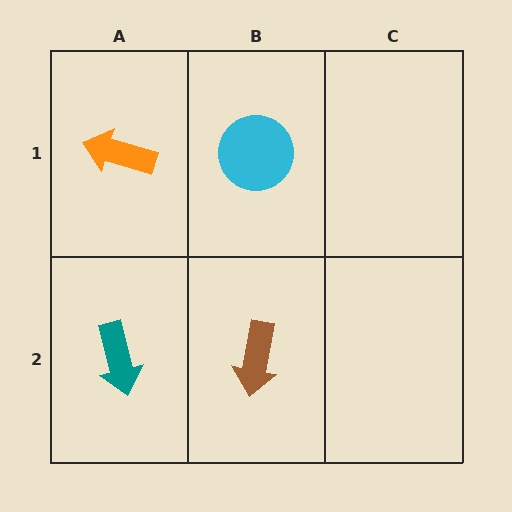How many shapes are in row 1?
2 shapes.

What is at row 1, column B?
A cyan circle.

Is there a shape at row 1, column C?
No, that cell is empty.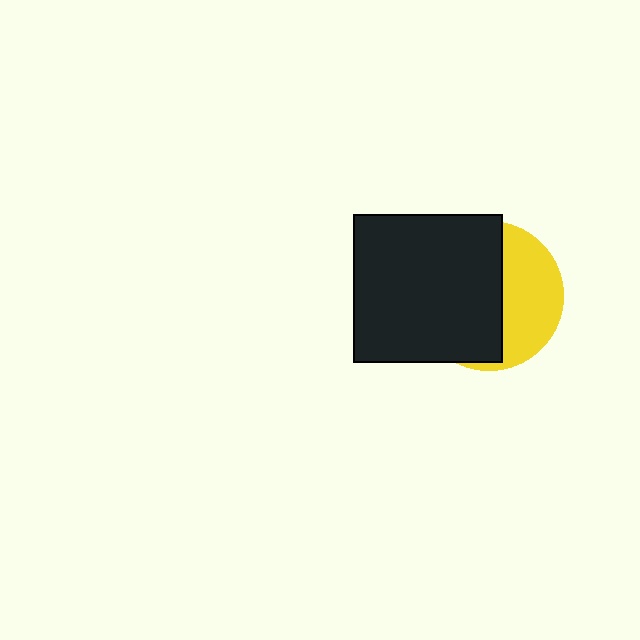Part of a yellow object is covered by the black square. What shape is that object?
It is a circle.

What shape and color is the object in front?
The object in front is a black square.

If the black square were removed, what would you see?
You would see the complete yellow circle.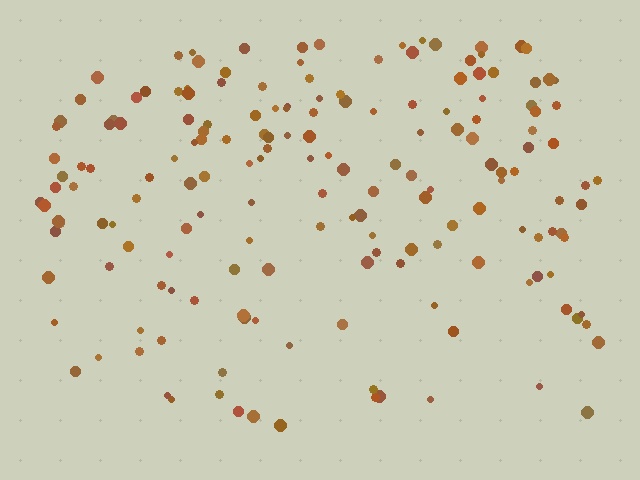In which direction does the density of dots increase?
From bottom to top, with the top side densest.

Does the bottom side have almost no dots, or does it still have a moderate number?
Still a moderate number, just noticeably fewer than the top.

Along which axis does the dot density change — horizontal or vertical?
Vertical.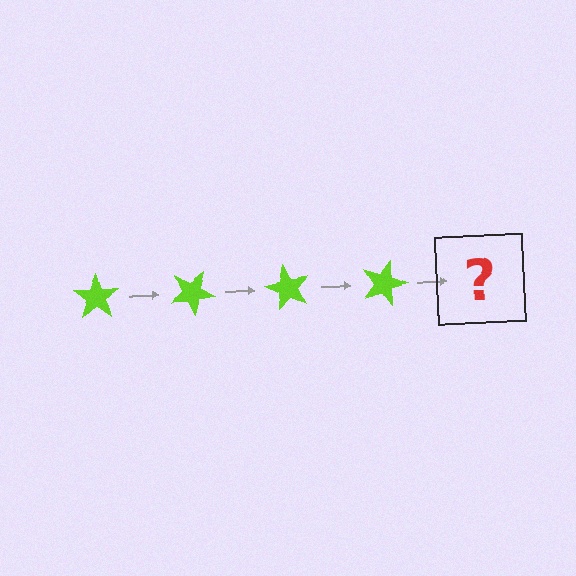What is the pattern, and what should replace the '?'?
The pattern is that the star rotates 30 degrees each step. The '?' should be a lime star rotated 120 degrees.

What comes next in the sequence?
The next element should be a lime star rotated 120 degrees.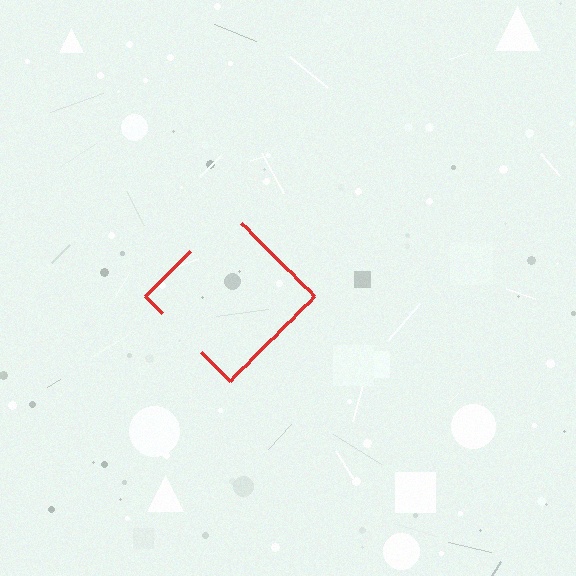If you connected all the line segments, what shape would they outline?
They would outline a diamond.